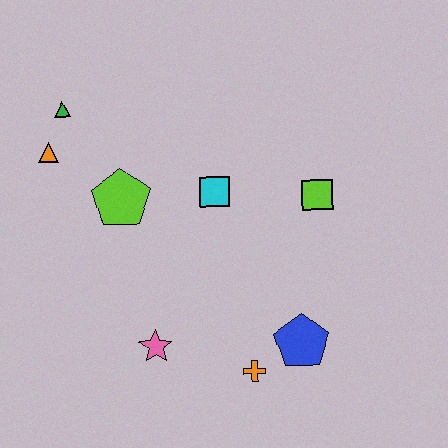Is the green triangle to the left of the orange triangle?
No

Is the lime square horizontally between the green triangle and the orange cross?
No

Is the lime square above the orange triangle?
No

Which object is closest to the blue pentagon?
The orange cross is closest to the blue pentagon.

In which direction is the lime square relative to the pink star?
The lime square is to the right of the pink star.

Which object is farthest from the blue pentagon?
The green triangle is farthest from the blue pentagon.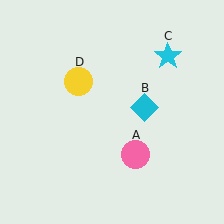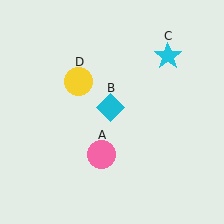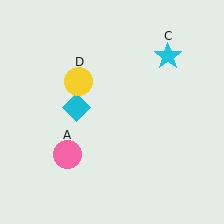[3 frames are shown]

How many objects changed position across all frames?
2 objects changed position: pink circle (object A), cyan diamond (object B).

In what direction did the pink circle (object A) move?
The pink circle (object A) moved left.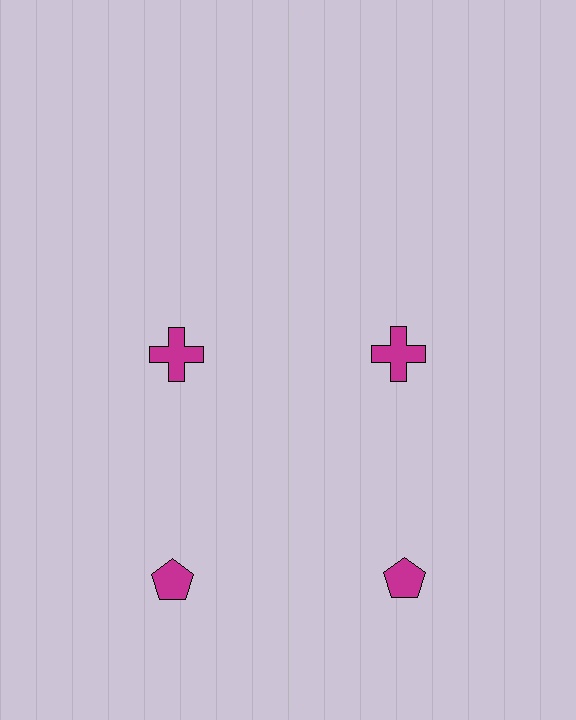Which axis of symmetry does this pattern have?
The pattern has a vertical axis of symmetry running through the center of the image.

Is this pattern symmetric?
Yes, this pattern has bilateral (reflection) symmetry.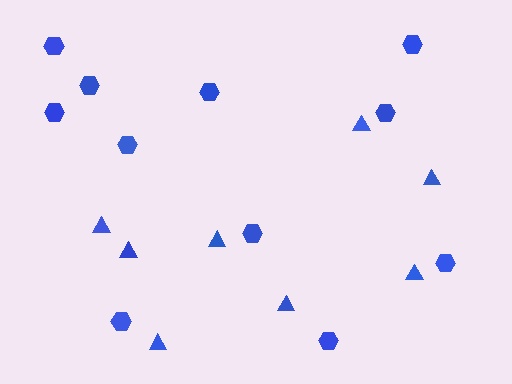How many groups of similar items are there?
There are 2 groups: one group of triangles (8) and one group of hexagons (11).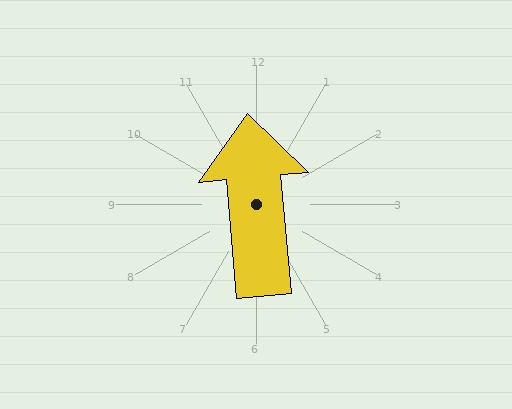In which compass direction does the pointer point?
North.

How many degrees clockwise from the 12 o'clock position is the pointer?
Approximately 355 degrees.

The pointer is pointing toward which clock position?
Roughly 12 o'clock.